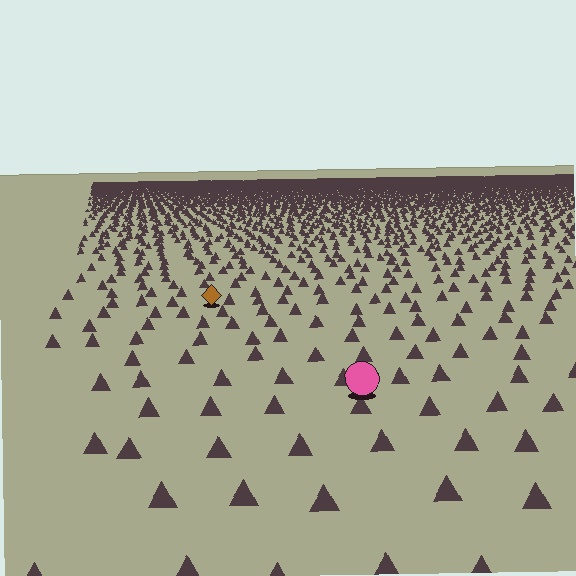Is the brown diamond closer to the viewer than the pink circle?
No. The pink circle is closer — you can tell from the texture gradient: the ground texture is coarser near it.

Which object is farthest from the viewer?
The brown diamond is farthest from the viewer. It appears smaller and the ground texture around it is denser.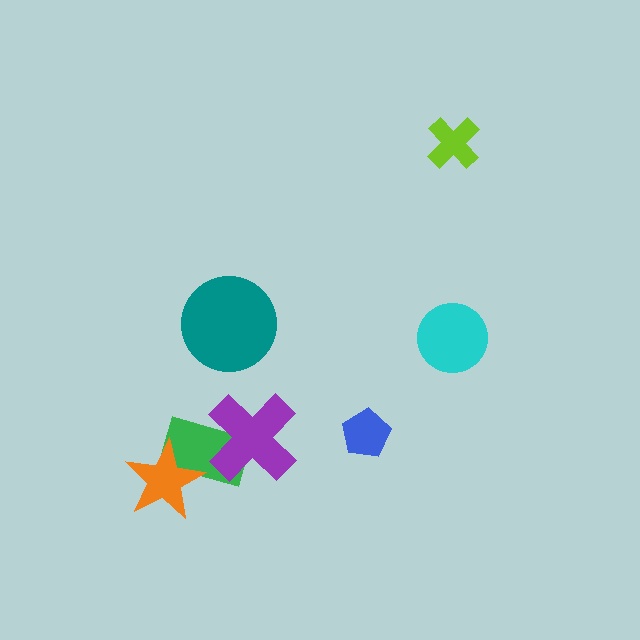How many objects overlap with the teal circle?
0 objects overlap with the teal circle.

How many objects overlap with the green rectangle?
2 objects overlap with the green rectangle.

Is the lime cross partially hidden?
No, no other shape covers it.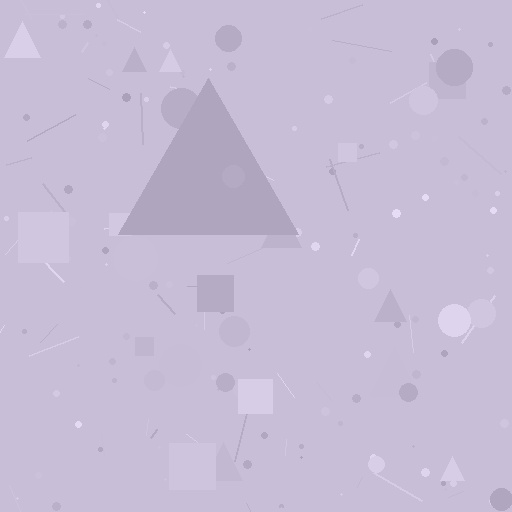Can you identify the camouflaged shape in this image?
The camouflaged shape is a triangle.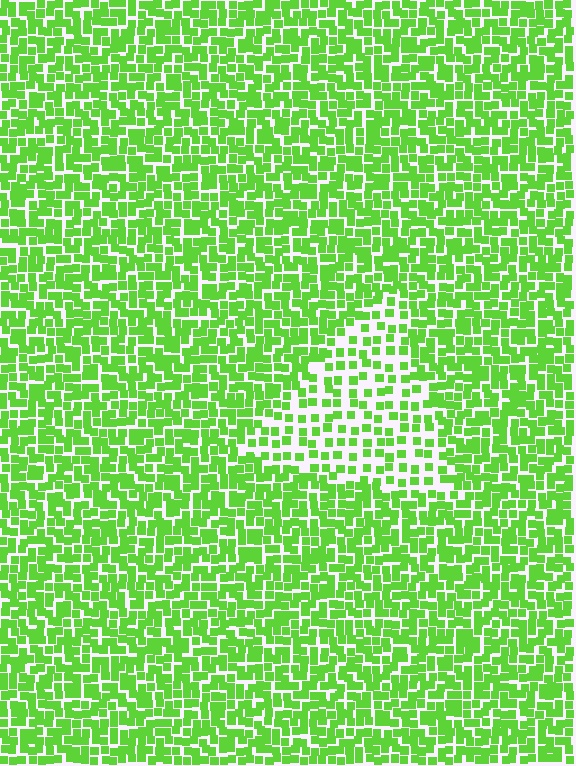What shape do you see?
I see a triangle.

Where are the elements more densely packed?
The elements are more densely packed outside the triangle boundary.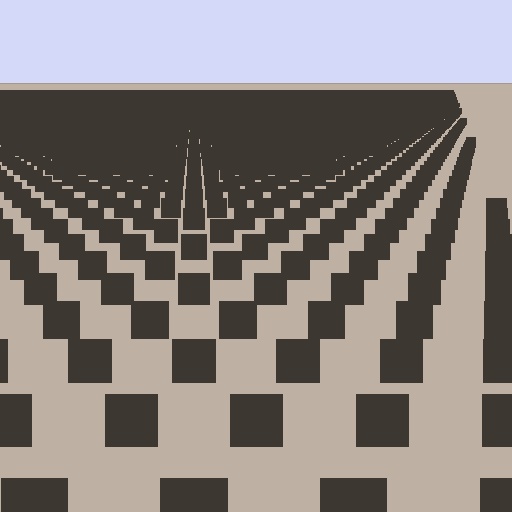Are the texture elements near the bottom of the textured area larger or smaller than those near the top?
Larger. Near the bottom, elements are closer to the viewer and appear at a bigger on-screen size.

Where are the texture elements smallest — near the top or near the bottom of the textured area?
Near the top.